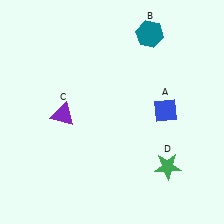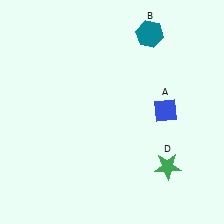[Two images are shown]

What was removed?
The purple triangle (C) was removed in Image 2.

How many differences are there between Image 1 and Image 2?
There is 1 difference between the two images.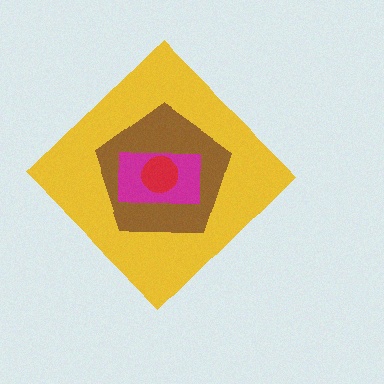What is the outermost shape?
The yellow diamond.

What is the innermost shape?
The red circle.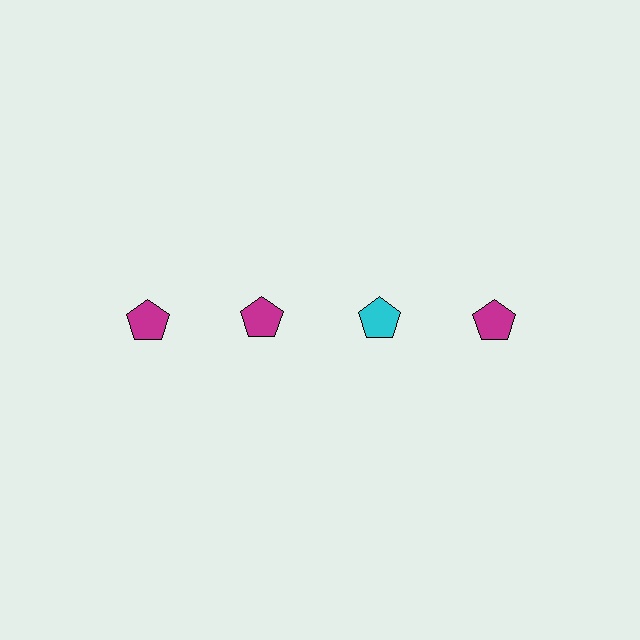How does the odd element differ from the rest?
It has a different color: cyan instead of magenta.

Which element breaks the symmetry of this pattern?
The cyan pentagon in the top row, center column breaks the symmetry. All other shapes are magenta pentagons.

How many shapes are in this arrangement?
There are 4 shapes arranged in a grid pattern.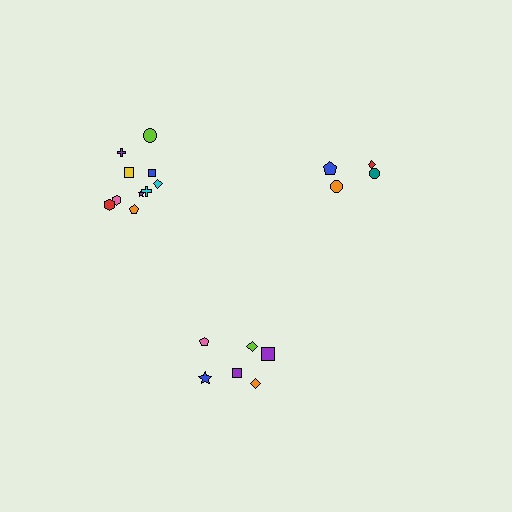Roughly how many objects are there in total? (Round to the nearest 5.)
Roughly 20 objects in total.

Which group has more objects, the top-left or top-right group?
The top-left group.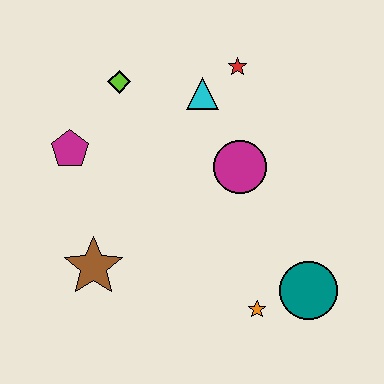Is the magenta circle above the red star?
No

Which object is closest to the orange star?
The teal circle is closest to the orange star.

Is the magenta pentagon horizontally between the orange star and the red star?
No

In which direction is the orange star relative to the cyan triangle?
The orange star is below the cyan triangle.